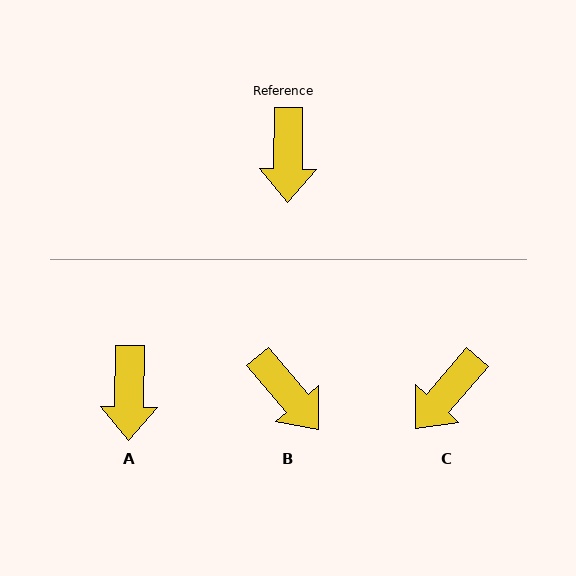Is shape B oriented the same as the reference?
No, it is off by about 41 degrees.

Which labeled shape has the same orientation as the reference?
A.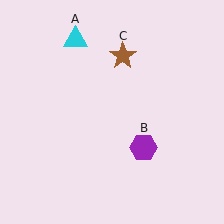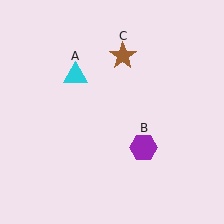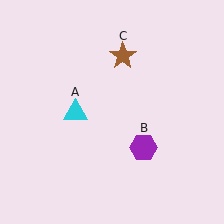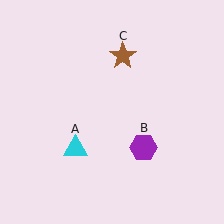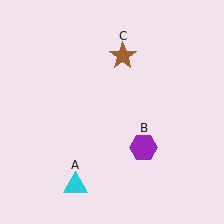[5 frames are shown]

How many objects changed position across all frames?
1 object changed position: cyan triangle (object A).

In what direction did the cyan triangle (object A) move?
The cyan triangle (object A) moved down.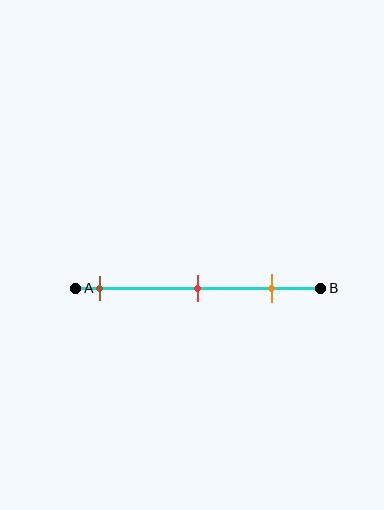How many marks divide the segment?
There are 3 marks dividing the segment.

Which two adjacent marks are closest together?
The red and orange marks are the closest adjacent pair.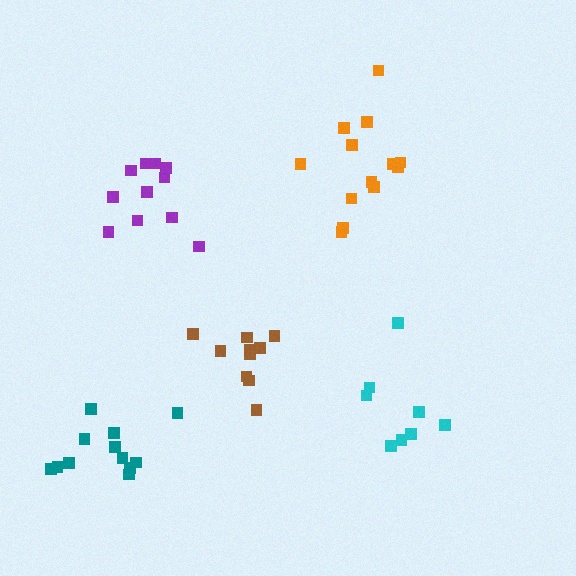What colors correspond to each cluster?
The clusters are colored: orange, teal, brown, cyan, purple.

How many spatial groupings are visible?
There are 5 spatial groupings.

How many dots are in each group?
Group 1: 13 dots, Group 2: 12 dots, Group 3: 10 dots, Group 4: 8 dots, Group 5: 11 dots (54 total).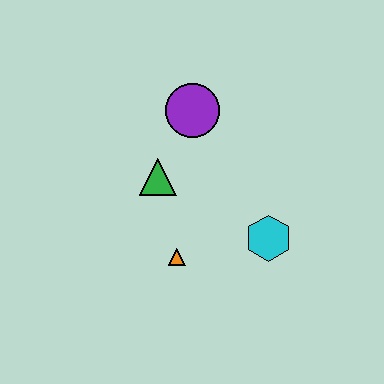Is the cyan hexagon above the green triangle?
No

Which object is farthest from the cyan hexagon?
The purple circle is farthest from the cyan hexagon.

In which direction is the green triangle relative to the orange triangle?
The green triangle is above the orange triangle.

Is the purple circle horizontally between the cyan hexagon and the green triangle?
Yes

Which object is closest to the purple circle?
The green triangle is closest to the purple circle.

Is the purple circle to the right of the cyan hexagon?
No